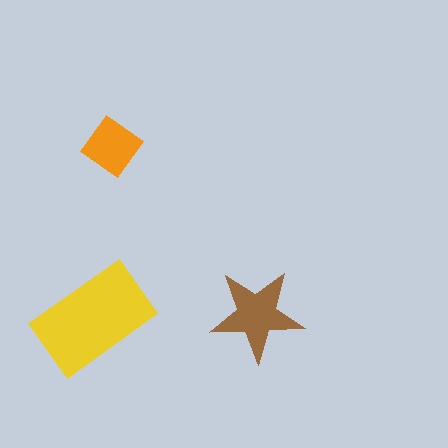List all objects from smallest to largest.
The orange diamond, the brown star, the yellow rectangle.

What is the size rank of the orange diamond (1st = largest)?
3rd.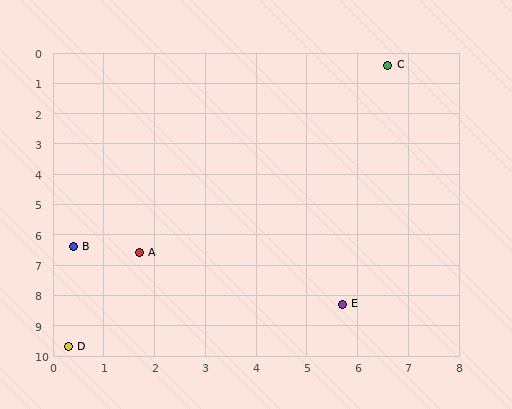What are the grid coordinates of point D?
Point D is at approximately (0.3, 9.7).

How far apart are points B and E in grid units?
Points B and E are about 5.6 grid units apart.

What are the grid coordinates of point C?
Point C is at approximately (6.6, 0.4).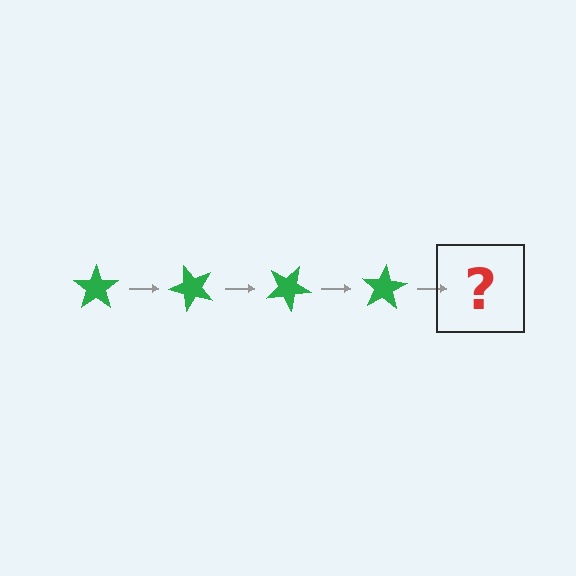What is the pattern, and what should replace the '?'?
The pattern is that the star rotates 50 degrees each step. The '?' should be a green star rotated 200 degrees.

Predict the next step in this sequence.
The next step is a green star rotated 200 degrees.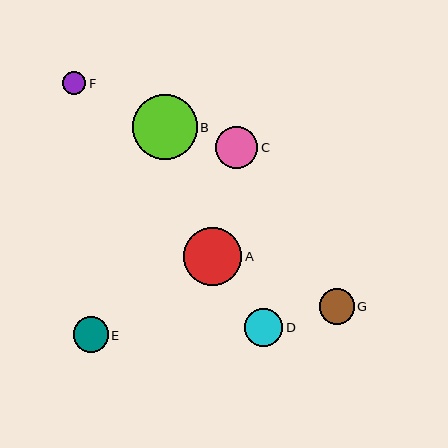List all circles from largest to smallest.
From largest to smallest: B, A, C, D, G, E, F.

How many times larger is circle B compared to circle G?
Circle B is approximately 1.8 times the size of circle G.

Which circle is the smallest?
Circle F is the smallest with a size of approximately 23 pixels.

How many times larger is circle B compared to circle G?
Circle B is approximately 1.8 times the size of circle G.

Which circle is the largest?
Circle B is the largest with a size of approximately 65 pixels.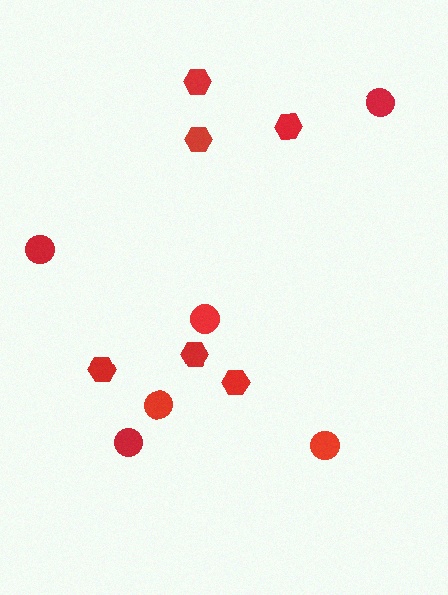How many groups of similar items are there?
There are 2 groups: one group of hexagons (6) and one group of circles (6).